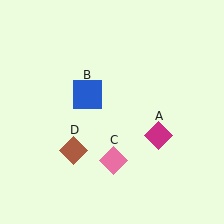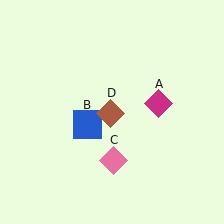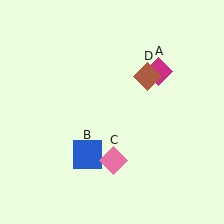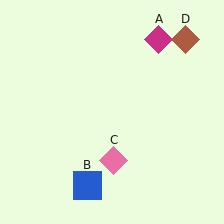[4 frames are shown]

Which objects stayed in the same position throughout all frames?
Pink diamond (object C) remained stationary.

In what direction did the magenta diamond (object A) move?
The magenta diamond (object A) moved up.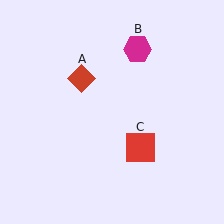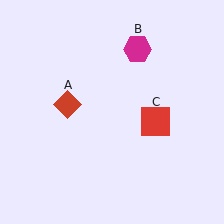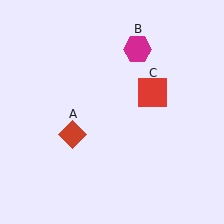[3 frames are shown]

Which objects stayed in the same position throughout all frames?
Magenta hexagon (object B) remained stationary.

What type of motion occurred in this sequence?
The red diamond (object A), red square (object C) rotated counterclockwise around the center of the scene.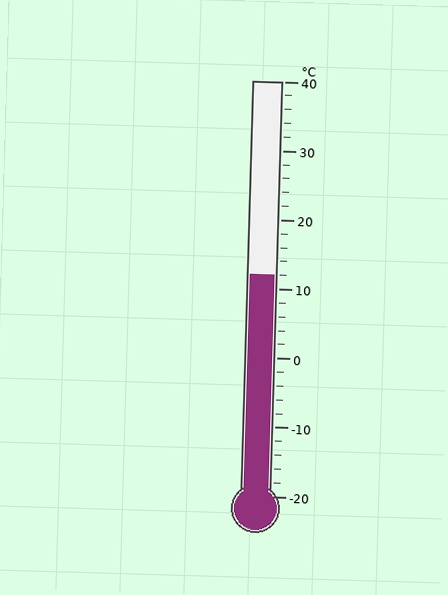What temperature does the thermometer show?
The thermometer shows approximately 12°C.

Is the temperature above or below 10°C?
The temperature is above 10°C.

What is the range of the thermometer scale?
The thermometer scale ranges from -20°C to 40°C.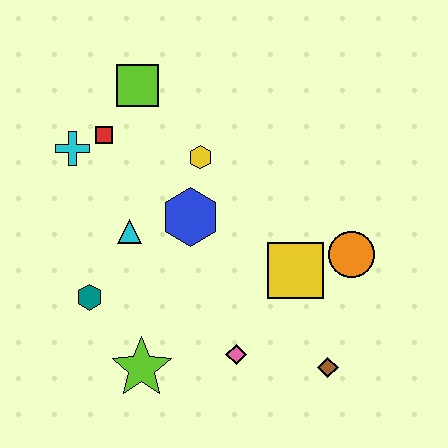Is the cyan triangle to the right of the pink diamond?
No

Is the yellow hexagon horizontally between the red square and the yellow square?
Yes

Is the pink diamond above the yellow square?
No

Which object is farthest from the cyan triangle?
The brown diamond is farthest from the cyan triangle.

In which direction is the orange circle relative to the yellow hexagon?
The orange circle is to the right of the yellow hexagon.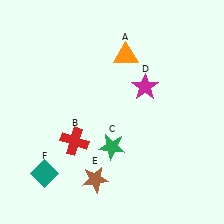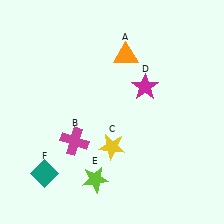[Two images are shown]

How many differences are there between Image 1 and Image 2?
There are 3 differences between the two images.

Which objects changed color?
B changed from red to magenta. C changed from green to yellow. E changed from brown to lime.